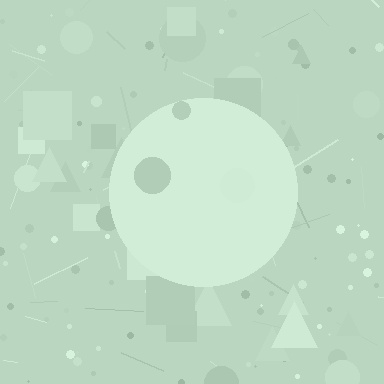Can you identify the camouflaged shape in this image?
The camouflaged shape is a circle.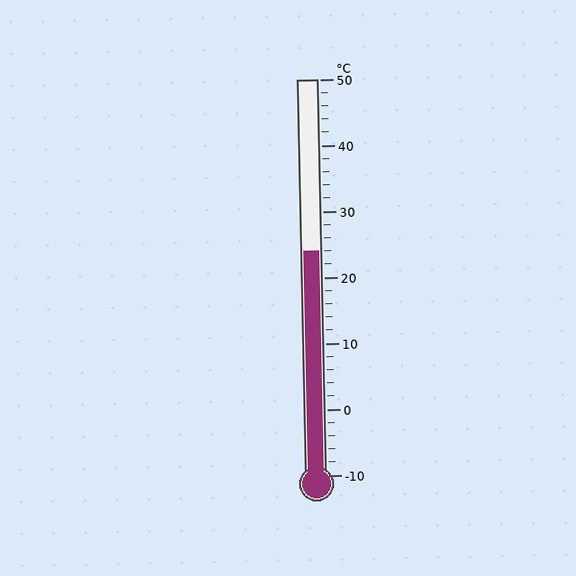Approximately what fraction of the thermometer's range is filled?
The thermometer is filled to approximately 55% of its range.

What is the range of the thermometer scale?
The thermometer scale ranges from -10°C to 50°C.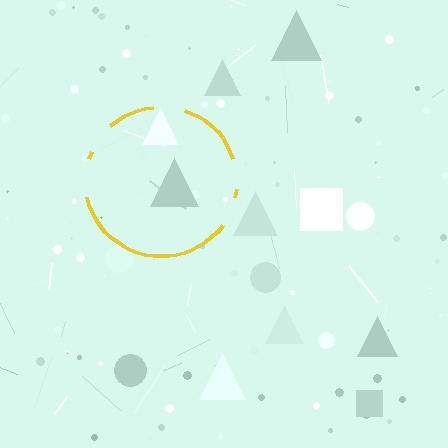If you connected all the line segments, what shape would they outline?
They would outline a circle.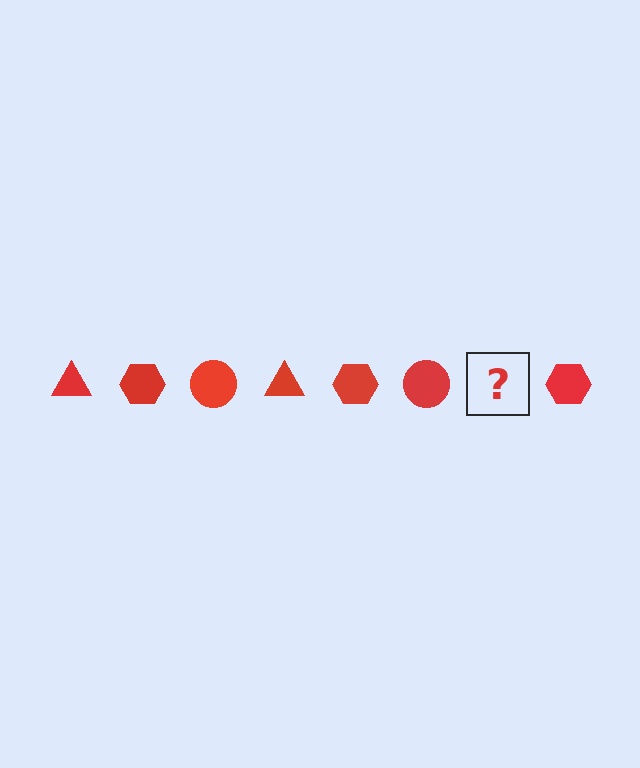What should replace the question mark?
The question mark should be replaced with a red triangle.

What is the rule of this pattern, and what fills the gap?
The rule is that the pattern cycles through triangle, hexagon, circle shapes in red. The gap should be filled with a red triangle.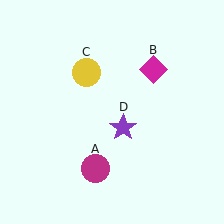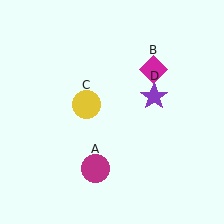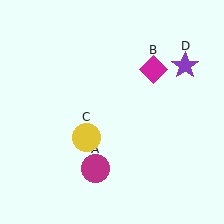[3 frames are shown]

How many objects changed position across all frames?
2 objects changed position: yellow circle (object C), purple star (object D).